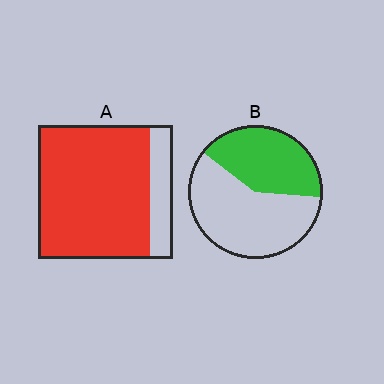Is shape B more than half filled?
No.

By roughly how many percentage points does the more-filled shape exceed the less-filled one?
By roughly 40 percentage points (A over B).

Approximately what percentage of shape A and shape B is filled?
A is approximately 85% and B is approximately 40%.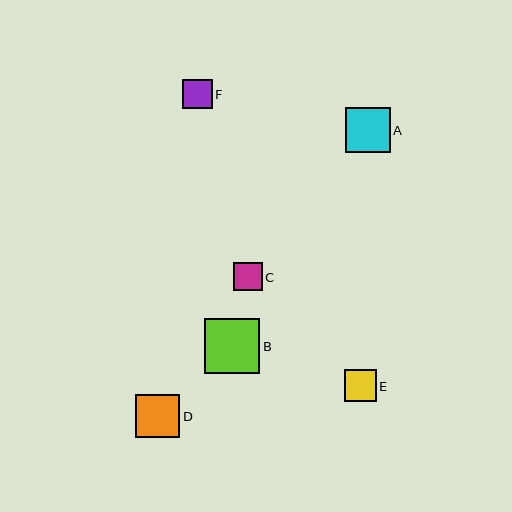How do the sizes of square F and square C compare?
Square F and square C are approximately the same size.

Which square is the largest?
Square B is the largest with a size of approximately 55 pixels.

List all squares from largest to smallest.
From largest to smallest: B, A, D, E, F, C.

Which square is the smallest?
Square C is the smallest with a size of approximately 28 pixels.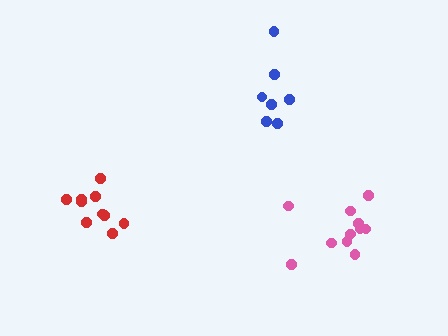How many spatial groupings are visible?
There are 3 spatial groupings.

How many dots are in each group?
Group 1: 8 dots, Group 2: 11 dots, Group 3: 10 dots (29 total).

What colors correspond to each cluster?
The clusters are colored: blue, pink, red.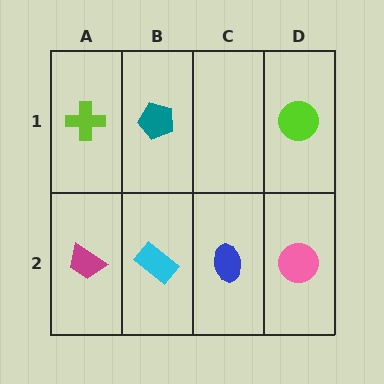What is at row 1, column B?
A teal pentagon.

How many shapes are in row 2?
4 shapes.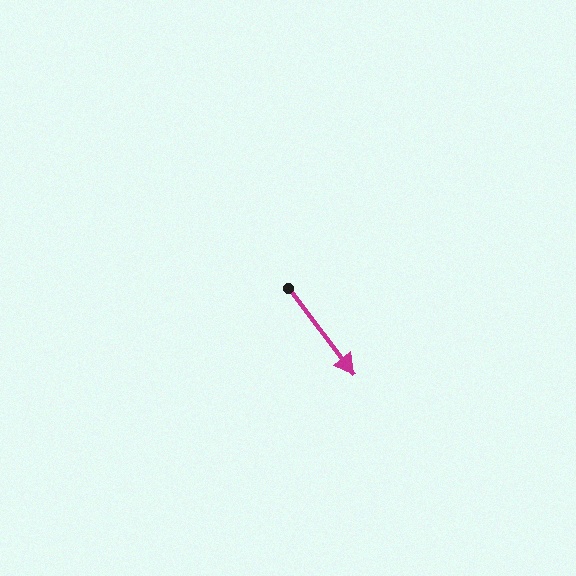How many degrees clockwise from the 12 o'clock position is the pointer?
Approximately 143 degrees.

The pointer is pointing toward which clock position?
Roughly 5 o'clock.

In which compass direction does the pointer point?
Southeast.